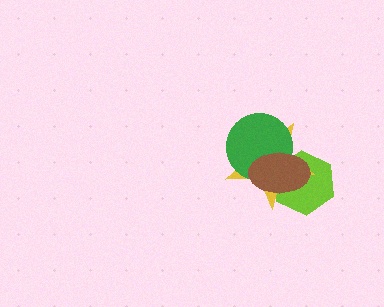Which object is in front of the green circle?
The brown ellipse is in front of the green circle.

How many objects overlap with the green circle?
3 objects overlap with the green circle.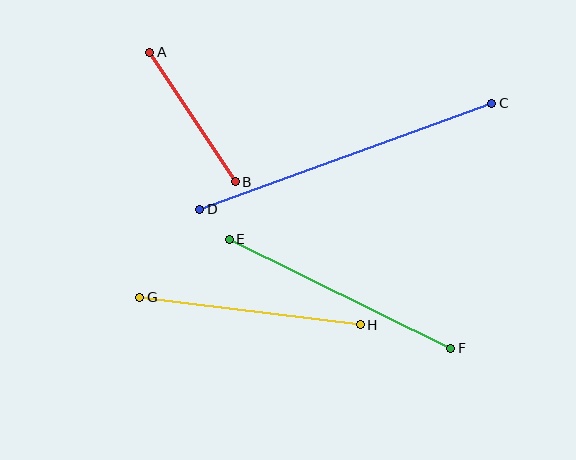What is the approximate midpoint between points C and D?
The midpoint is at approximately (346, 156) pixels.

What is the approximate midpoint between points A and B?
The midpoint is at approximately (192, 117) pixels.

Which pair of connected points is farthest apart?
Points C and D are farthest apart.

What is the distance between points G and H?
The distance is approximately 222 pixels.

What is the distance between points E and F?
The distance is approximately 246 pixels.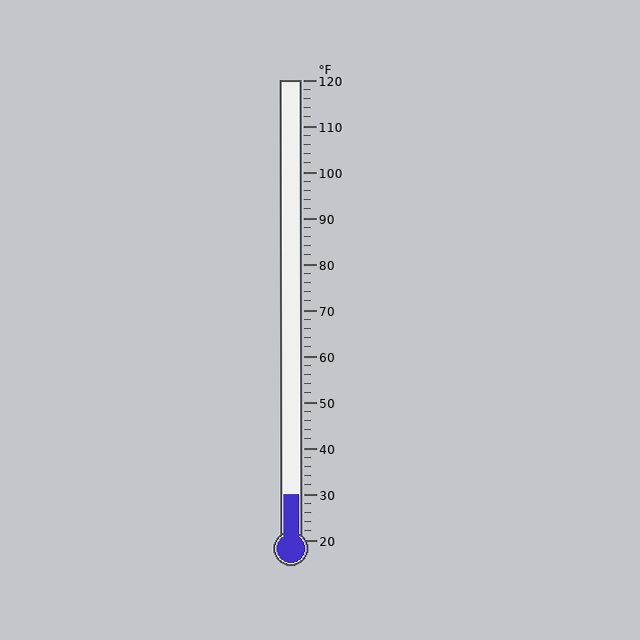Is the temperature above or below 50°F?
The temperature is below 50°F.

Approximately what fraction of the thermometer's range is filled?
The thermometer is filled to approximately 10% of its range.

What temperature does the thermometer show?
The thermometer shows approximately 30°F.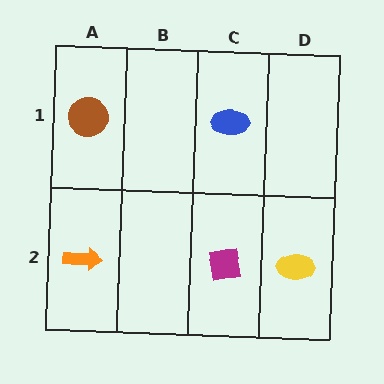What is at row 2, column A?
An orange arrow.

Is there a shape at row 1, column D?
No, that cell is empty.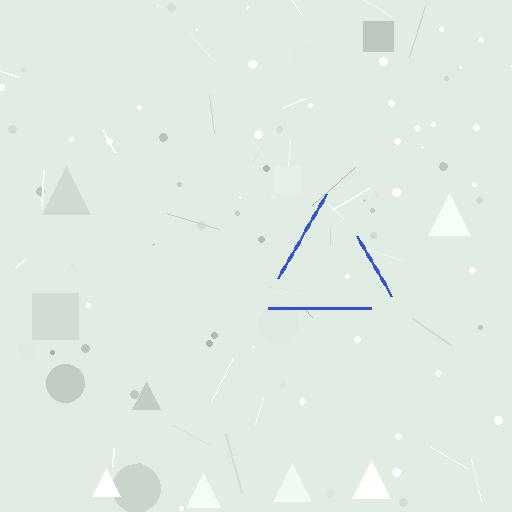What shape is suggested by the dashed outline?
The dashed outline suggests a triangle.